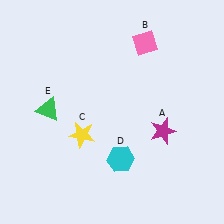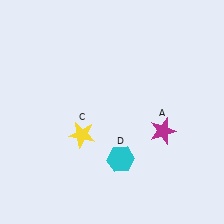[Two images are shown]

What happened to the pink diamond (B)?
The pink diamond (B) was removed in Image 2. It was in the top-right area of Image 1.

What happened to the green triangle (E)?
The green triangle (E) was removed in Image 2. It was in the top-left area of Image 1.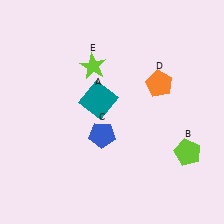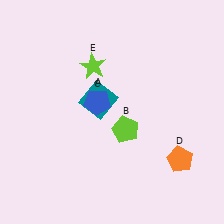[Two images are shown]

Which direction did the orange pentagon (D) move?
The orange pentagon (D) moved down.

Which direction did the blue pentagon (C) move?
The blue pentagon (C) moved up.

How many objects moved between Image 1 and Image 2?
3 objects moved between the two images.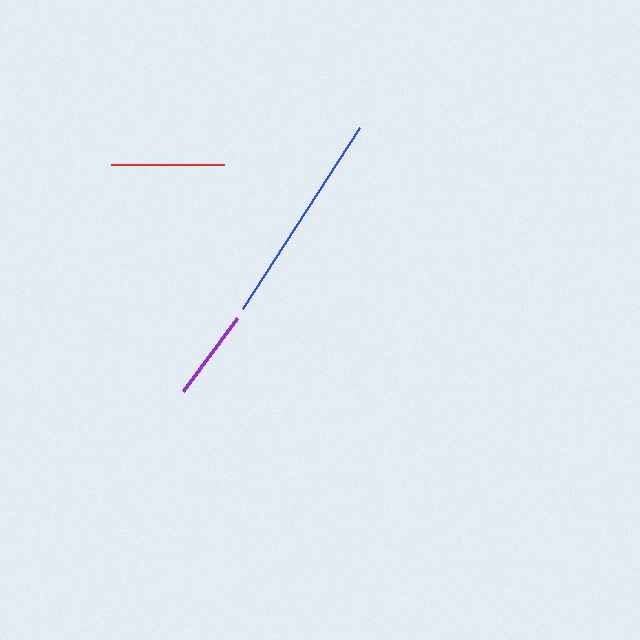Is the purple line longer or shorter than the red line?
The red line is longer than the purple line.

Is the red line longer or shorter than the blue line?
The blue line is longer than the red line.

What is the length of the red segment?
The red segment is approximately 112 pixels long.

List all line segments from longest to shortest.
From longest to shortest: blue, red, purple.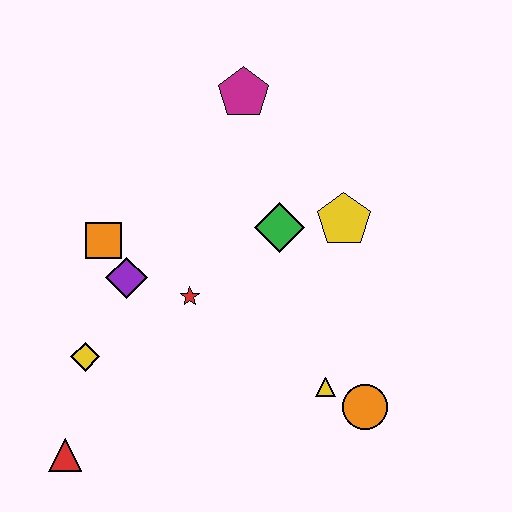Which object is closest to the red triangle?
The yellow diamond is closest to the red triangle.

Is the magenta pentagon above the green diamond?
Yes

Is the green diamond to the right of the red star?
Yes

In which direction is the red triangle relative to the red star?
The red triangle is below the red star.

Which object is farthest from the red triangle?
The magenta pentagon is farthest from the red triangle.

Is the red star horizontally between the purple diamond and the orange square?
No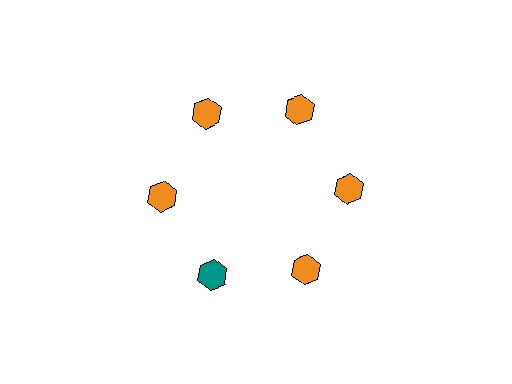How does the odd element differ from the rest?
It has a different color: teal instead of orange.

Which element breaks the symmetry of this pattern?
The teal hexagon at roughly the 7 o'clock position breaks the symmetry. All other shapes are orange hexagons.